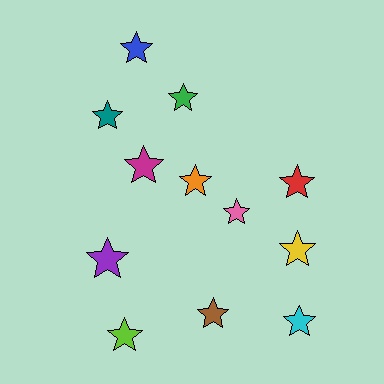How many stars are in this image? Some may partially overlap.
There are 12 stars.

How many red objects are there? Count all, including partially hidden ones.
There is 1 red object.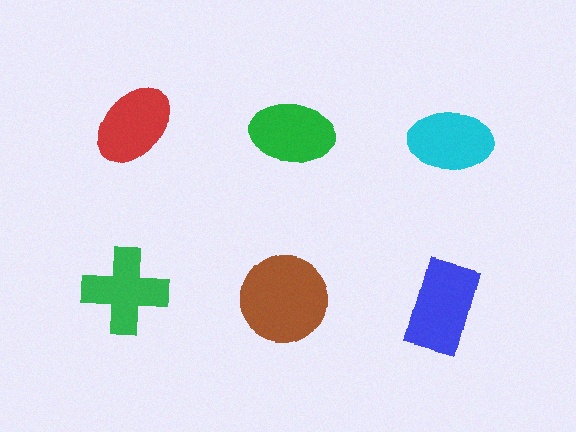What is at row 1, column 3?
A cyan ellipse.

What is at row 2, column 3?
A blue rectangle.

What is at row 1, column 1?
A red ellipse.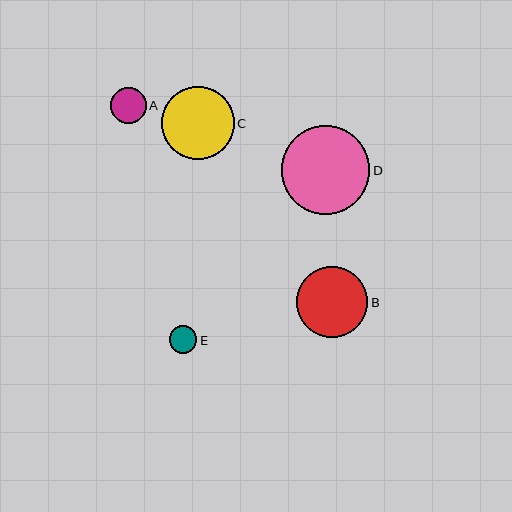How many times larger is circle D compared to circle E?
Circle D is approximately 3.2 times the size of circle E.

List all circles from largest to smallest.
From largest to smallest: D, C, B, A, E.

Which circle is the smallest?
Circle E is the smallest with a size of approximately 28 pixels.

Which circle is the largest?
Circle D is the largest with a size of approximately 88 pixels.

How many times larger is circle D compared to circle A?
Circle D is approximately 2.5 times the size of circle A.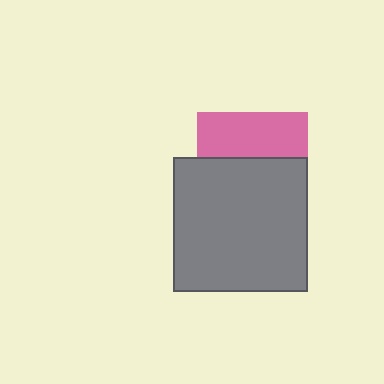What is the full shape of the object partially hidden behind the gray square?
The partially hidden object is a pink square.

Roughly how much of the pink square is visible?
A small part of it is visible (roughly 41%).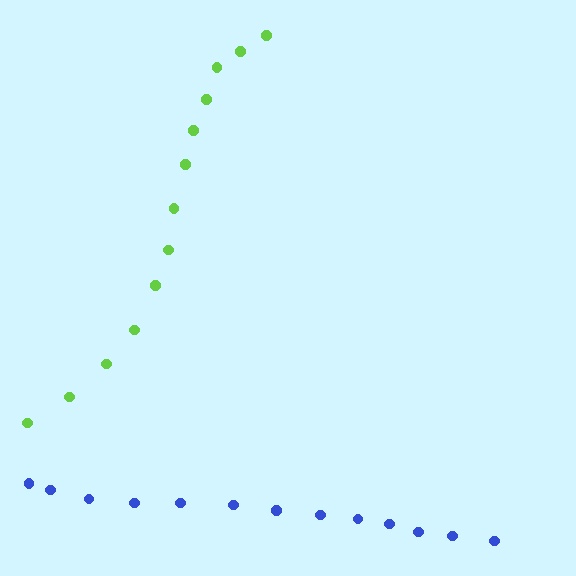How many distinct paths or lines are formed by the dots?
There are 2 distinct paths.